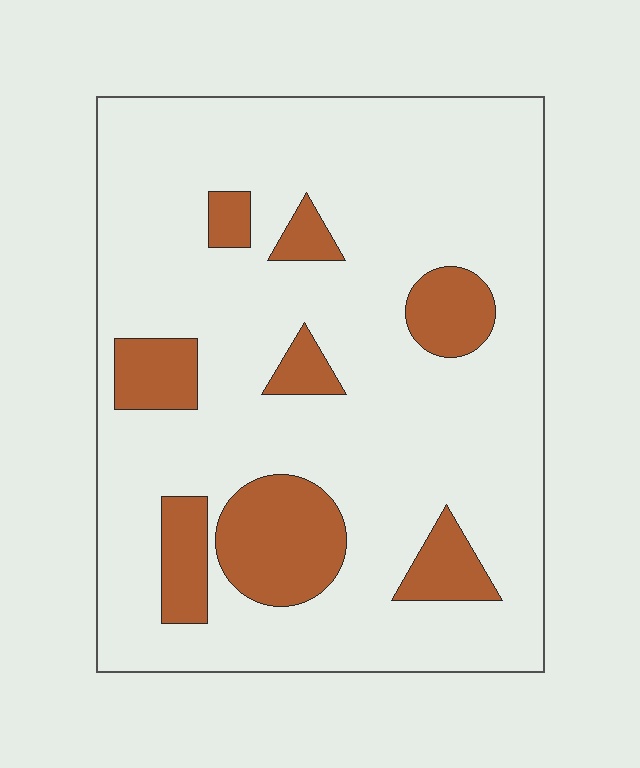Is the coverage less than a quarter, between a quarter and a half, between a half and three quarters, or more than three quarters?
Less than a quarter.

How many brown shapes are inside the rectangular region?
8.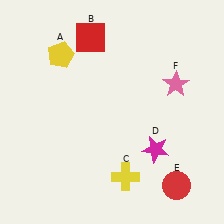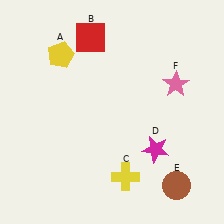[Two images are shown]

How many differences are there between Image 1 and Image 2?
There is 1 difference between the two images.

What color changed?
The circle (E) changed from red in Image 1 to brown in Image 2.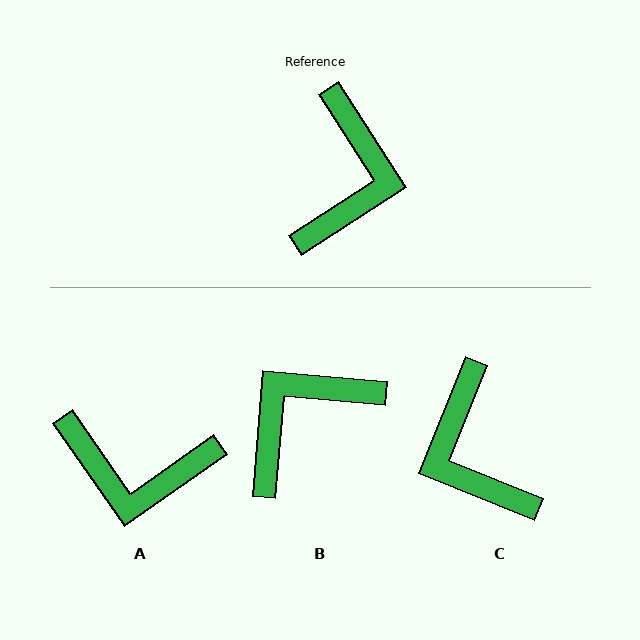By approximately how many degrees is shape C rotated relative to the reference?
Approximately 145 degrees clockwise.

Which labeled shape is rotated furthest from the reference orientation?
C, about 145 degrees away.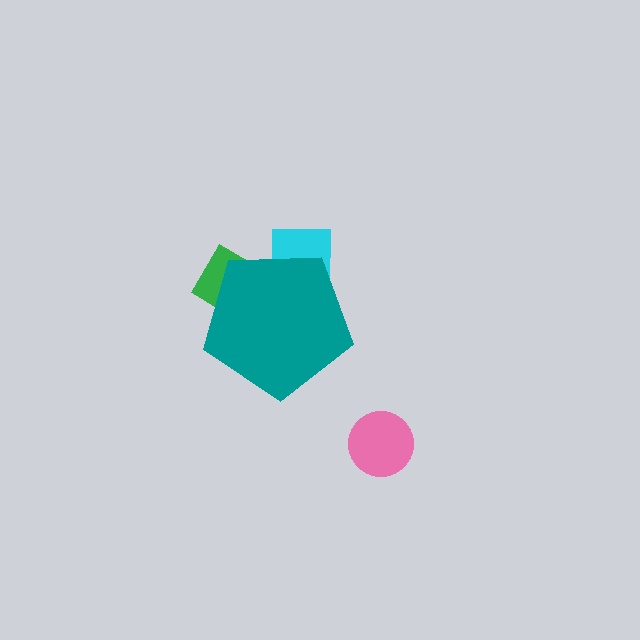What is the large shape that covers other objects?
A teal pentagon.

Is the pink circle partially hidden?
No, the pink circle is fully visible.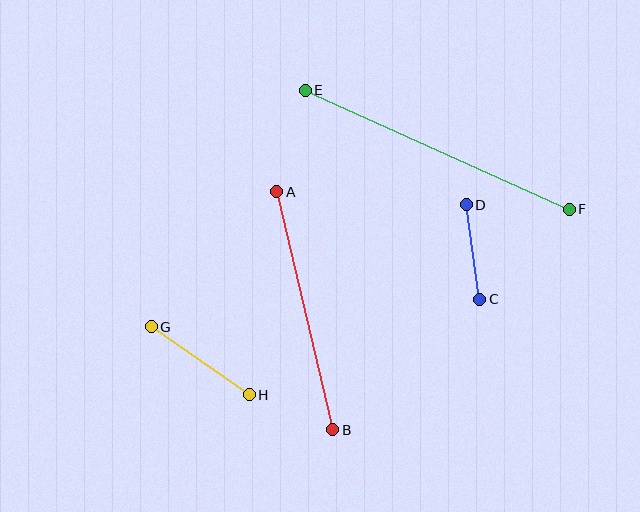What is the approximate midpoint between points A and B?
The midpoint is at approximately (305, 311) pixels.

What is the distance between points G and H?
The distance is approximately 119 pixels.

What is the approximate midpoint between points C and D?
The midpoint is at approximately (473, 252) pixels.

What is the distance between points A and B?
The distance is approximately 244 pixels.